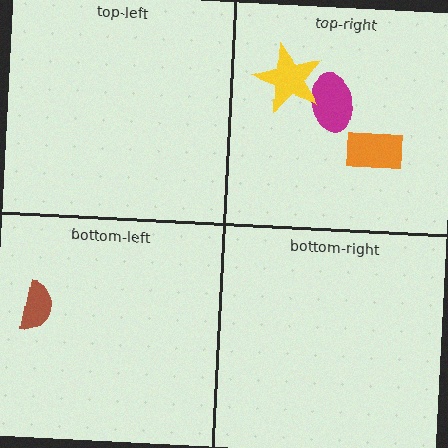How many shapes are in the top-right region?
3.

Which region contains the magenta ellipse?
The top-right region.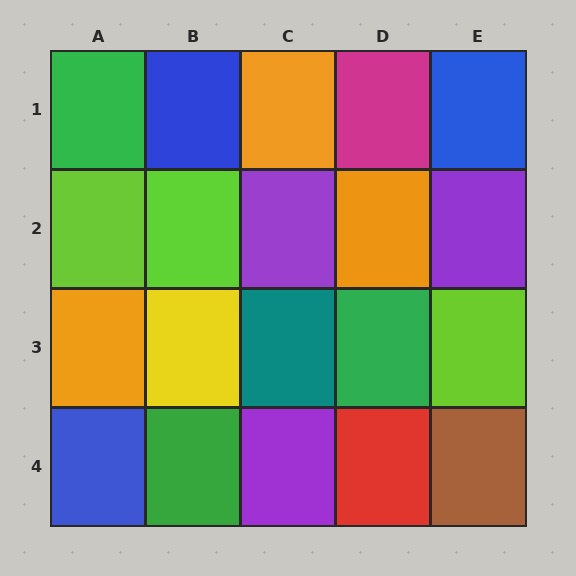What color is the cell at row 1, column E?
Blue.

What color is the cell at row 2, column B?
Lime.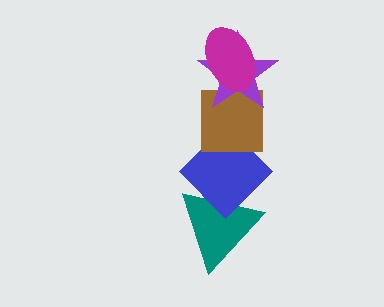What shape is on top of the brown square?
The purple star is on top of the brown square.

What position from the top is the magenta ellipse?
The magenta ellipse is 1st from the top.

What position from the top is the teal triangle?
The teal triangle is 5th from the top.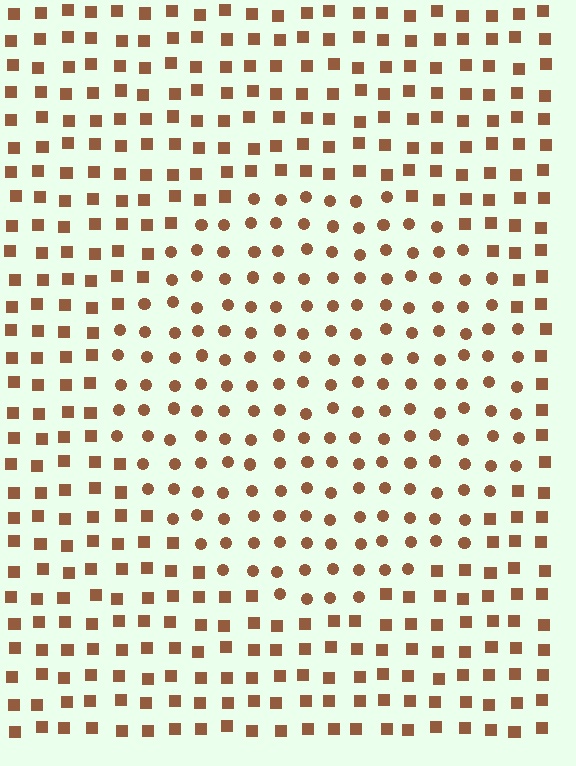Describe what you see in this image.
The image is filled with small brown elements arranged in a uniform grid. A circle-shaped region contains circles, while the surrounding area contains squares. The boundary is defined purely by the change in element shape.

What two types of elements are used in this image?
The image uses circles inside the circle region and squares outside it.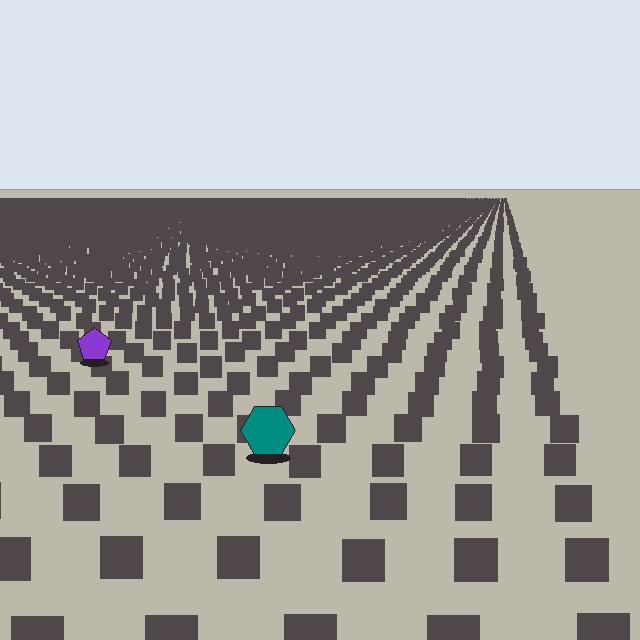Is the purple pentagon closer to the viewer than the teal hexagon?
No. The teal hexagon is closer — you can tell from the texture gradient: the ground texture is coarser near it.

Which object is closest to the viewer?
The teal hexagon is closest. The texture marks near it are larger and more spread out.